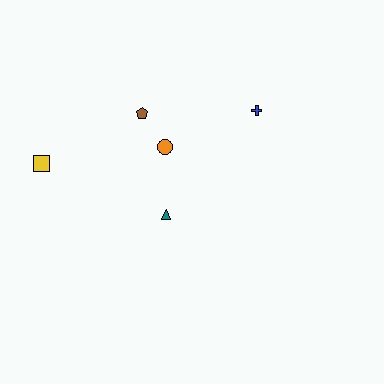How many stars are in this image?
There are no stars.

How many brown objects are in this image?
There is 1 brown object.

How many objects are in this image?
There are 5 objects.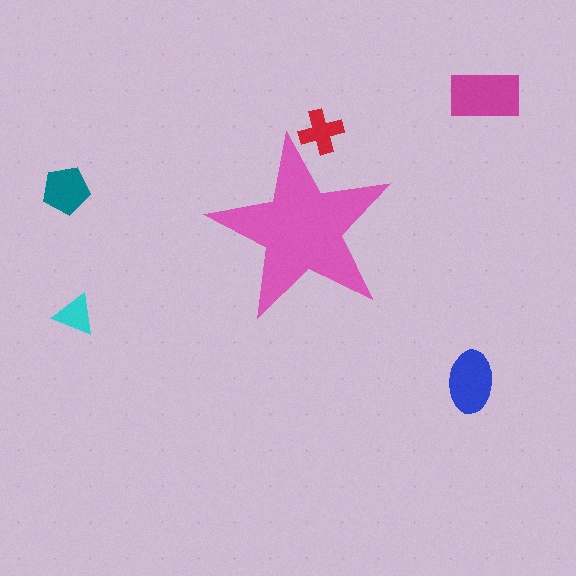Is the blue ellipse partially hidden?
No, the blue ellipse is fully visible.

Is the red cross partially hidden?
Yes, the red cross is partially hidden behind the pink star.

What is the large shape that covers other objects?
A pink star.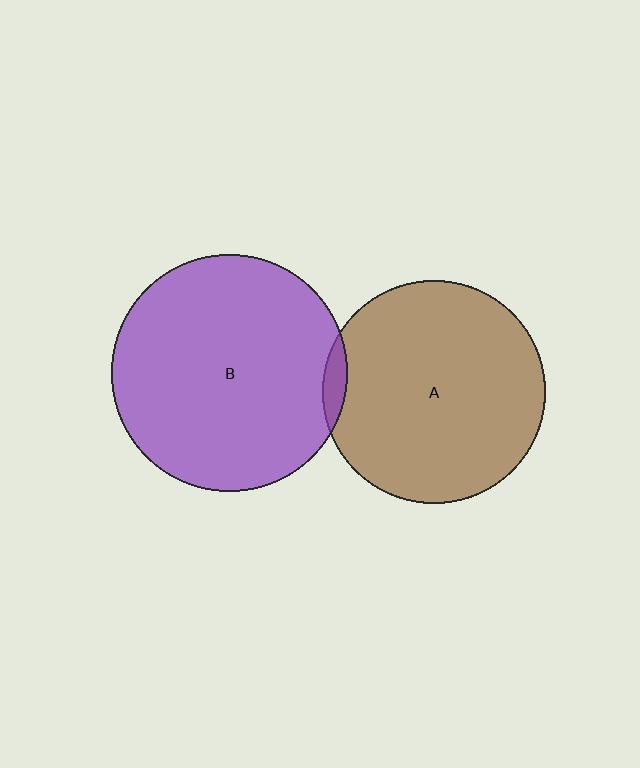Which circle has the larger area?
Circle B (purple).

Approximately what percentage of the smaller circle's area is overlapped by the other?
Approximately 5%.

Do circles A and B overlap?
Yes.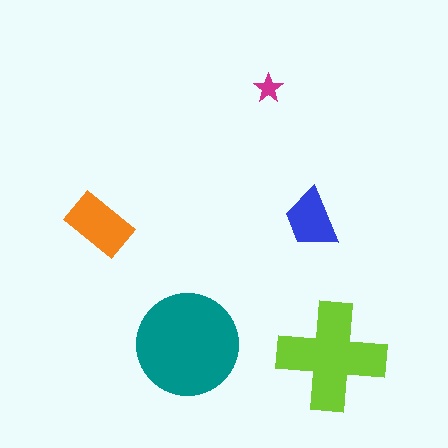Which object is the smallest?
The magenta star.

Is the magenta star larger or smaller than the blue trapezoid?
Smaller.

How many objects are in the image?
There are 5 objects in the image.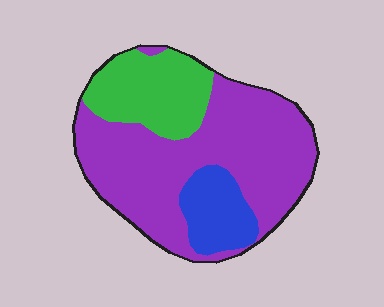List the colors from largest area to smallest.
From largest to smallest: purple, green, blue.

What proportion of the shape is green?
Green covers roughly 25% of the shape.